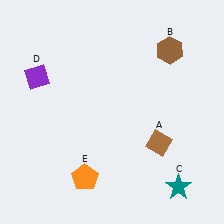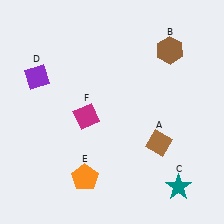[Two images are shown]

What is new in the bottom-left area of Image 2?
A magenta diamond (F) was added in the bottom-left area of Image 2.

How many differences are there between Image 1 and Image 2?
There is 1 difference between the two images.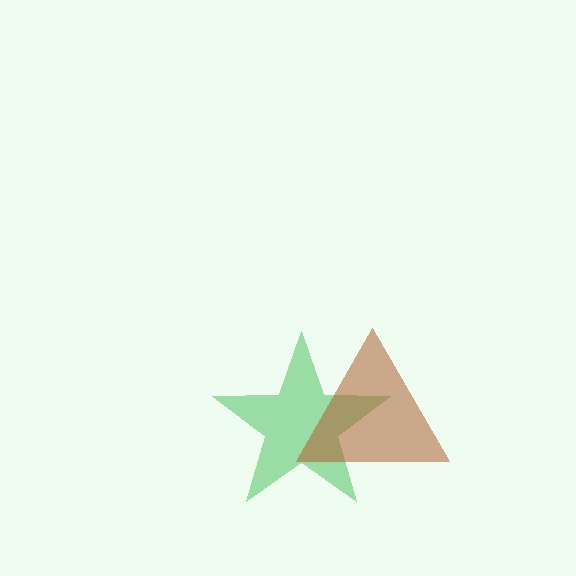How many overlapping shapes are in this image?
There are 2 overlapping shapes in the image.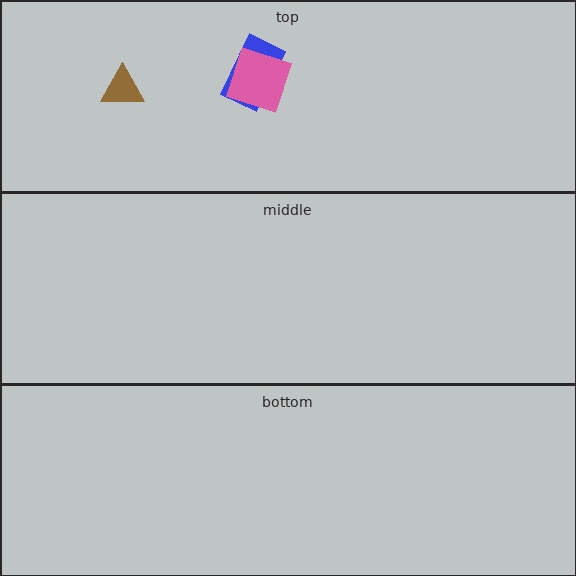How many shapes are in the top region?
3.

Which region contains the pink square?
The top region.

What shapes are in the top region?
The blue rectangle, the pink square, the brown triangle.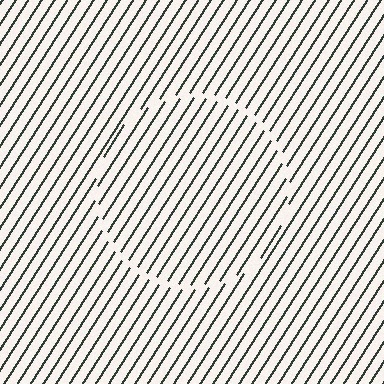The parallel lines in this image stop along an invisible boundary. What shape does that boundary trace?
An illusory circle. The interior of the shape contains the same grating, shifted by half a period — the contour is defined by the phase discontinuity where line-ends from the inner and outer gratings abut.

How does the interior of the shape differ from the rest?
The interior of the shape contains the same grating, shifted by half a period — the contour is defined by the phase discontinuity where line-ends from the inner and outer gratings abut.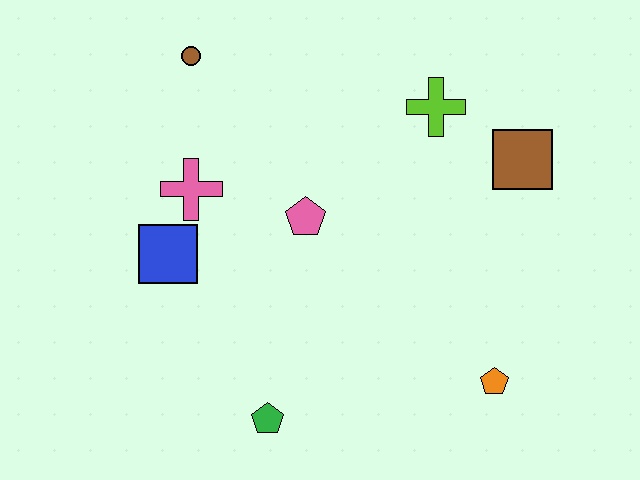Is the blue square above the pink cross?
No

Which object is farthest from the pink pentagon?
The orange pentagon is farthest from the pink pentagon.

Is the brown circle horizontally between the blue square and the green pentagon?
Yes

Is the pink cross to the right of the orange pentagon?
No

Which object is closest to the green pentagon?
The blue square is closest to the green pentagon.